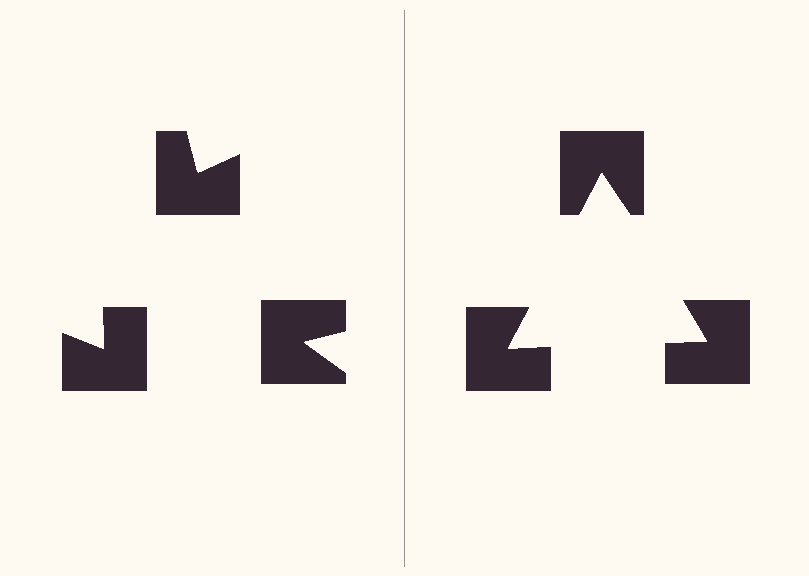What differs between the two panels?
The notched squares are positioned identically on both sides; only the wedge orientations differ. On the right they align to a triangle; on the left they are misaligned.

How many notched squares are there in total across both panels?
6 — 3 on each side.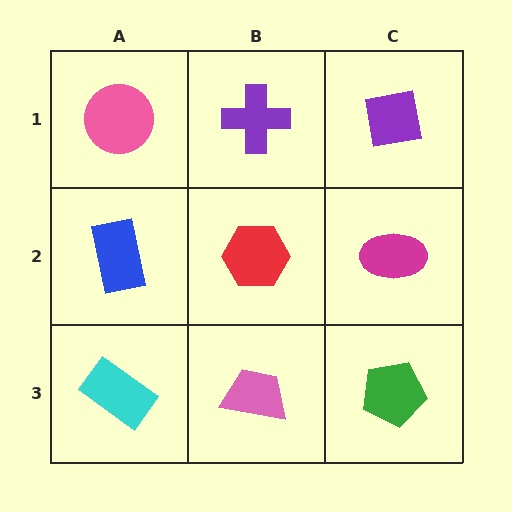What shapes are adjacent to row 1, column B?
A red hexagon (row 2, column B), a pink circle (row 1, column A), a purple square (row 1, column C).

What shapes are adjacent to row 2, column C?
A purple square (row 1, column C), a green pentagon (row 3, column C), a red hexagon (row 2, column B).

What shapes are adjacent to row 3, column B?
A red hexagon (row 2, column B), a cyan rectangle (row 3, column A), a green pentagon (row 3, column C).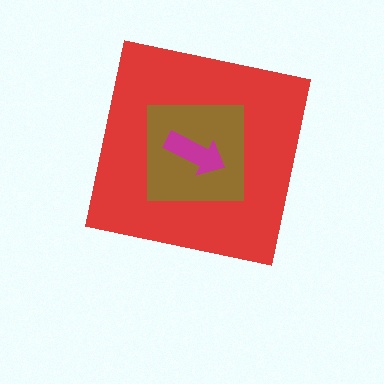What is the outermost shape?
The red square.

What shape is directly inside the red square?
The brown square.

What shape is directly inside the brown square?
The magenta arrow.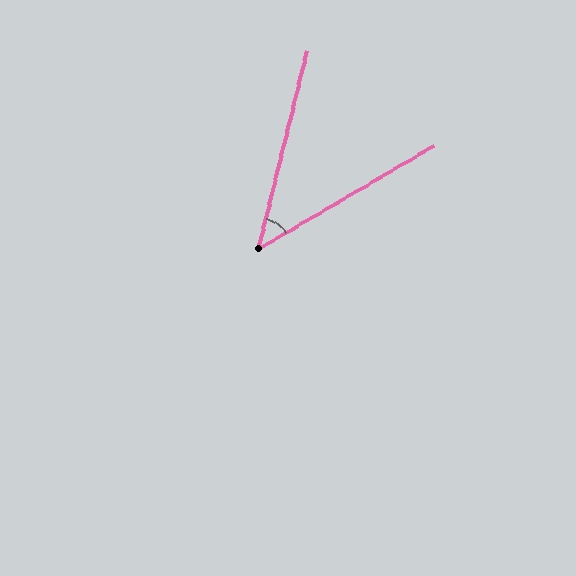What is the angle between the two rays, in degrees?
Approximately 46 degrees.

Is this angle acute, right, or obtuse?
It is acute.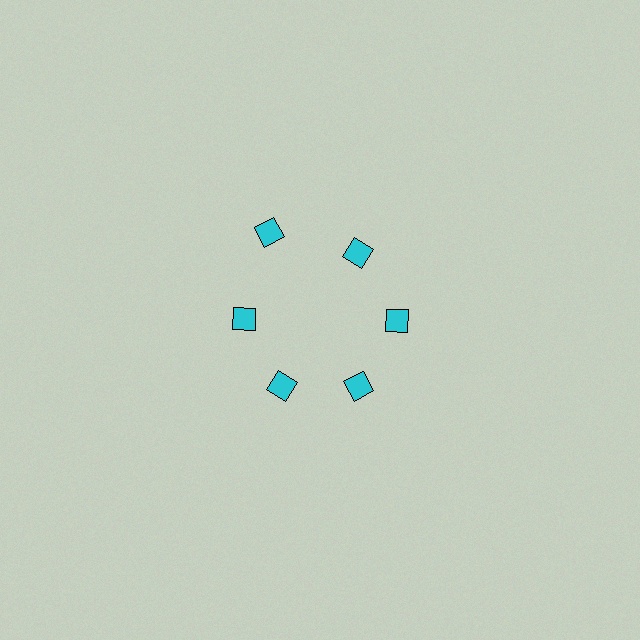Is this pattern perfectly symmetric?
No. The 6 cyan diamonds are arranged in a ring, but one element near the 11 o'clock position is pushed outward from the center, breaking the 6-fold rotational symmetry.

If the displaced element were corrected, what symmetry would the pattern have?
It would have 6-fold rotational symmetry — the pattern would map onto itself every 60 degrees.